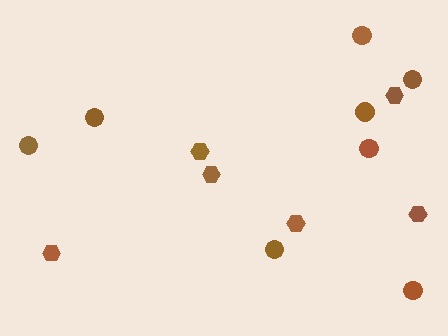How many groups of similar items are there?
There are 2 groups: one group of circles (8) and one group of hexagons (6).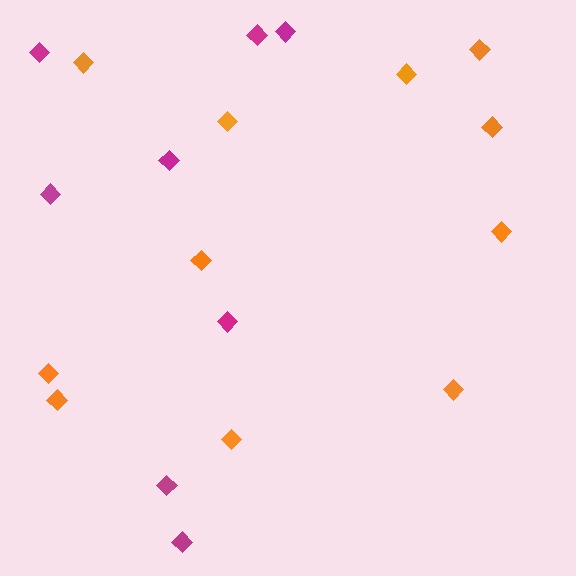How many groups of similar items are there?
There are 2 groups: one group of magenta diamonds (8) and one group of orange diamonds (11).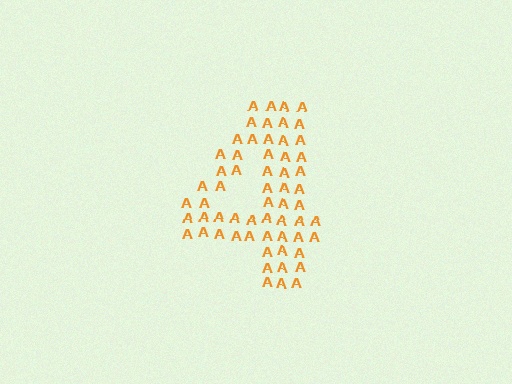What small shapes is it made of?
It is made of small letter A's.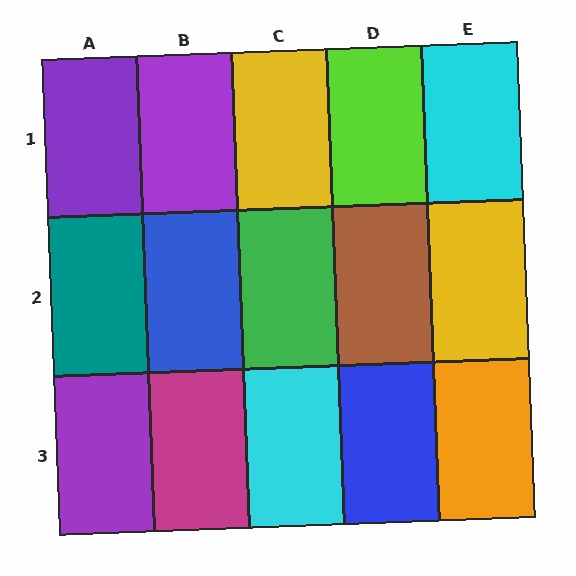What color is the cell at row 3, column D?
Blue.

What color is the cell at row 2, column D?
Brown.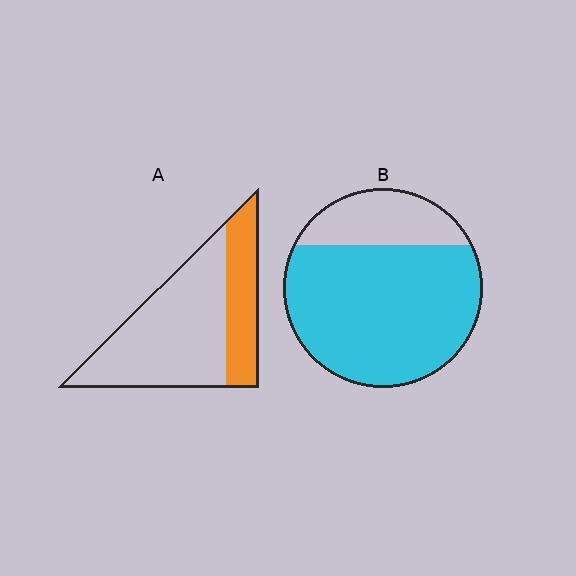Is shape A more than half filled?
No.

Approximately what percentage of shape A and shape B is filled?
A is approximately 30% and B is approximately 75%.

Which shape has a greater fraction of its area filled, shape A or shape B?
Shape B.